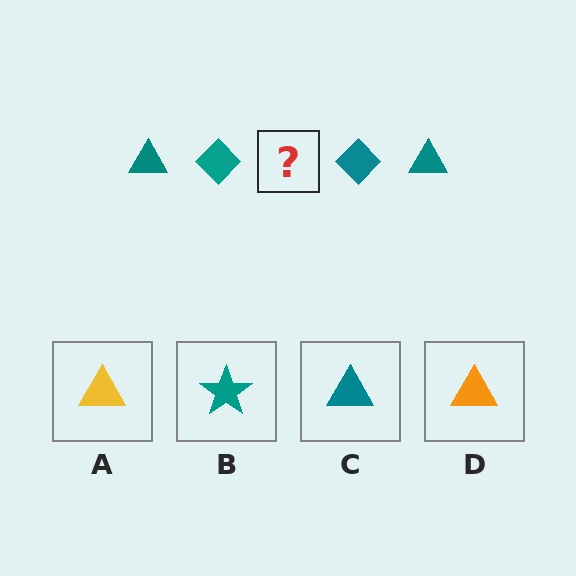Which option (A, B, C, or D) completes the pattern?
C.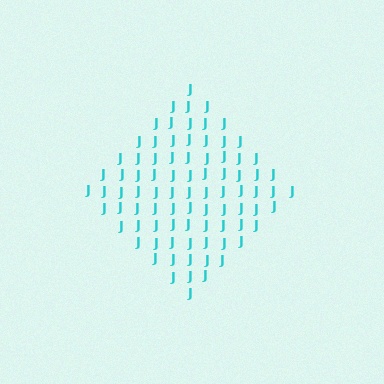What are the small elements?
The small elements are letter J's.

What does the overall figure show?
The overall figure shows a diamond.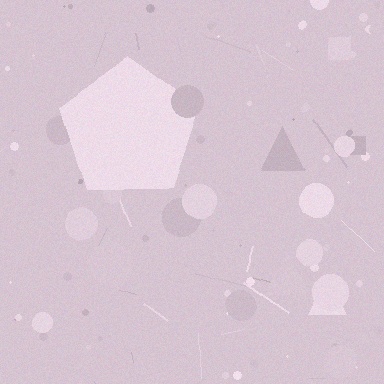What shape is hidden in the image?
A pentagon is hidden in the image.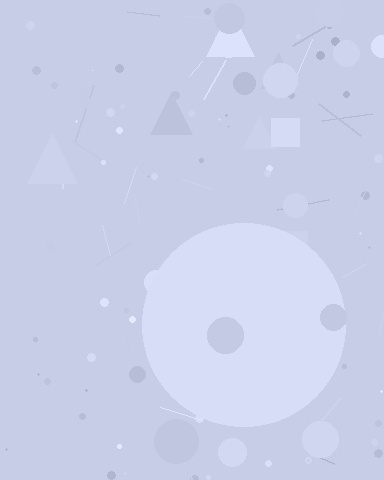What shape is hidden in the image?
A circle is hidden in the image.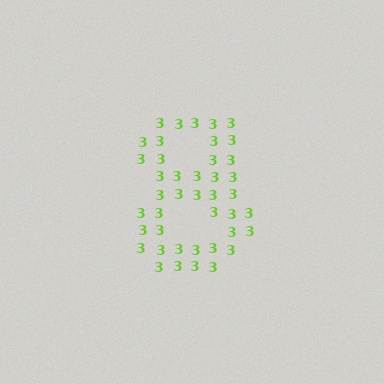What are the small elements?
The small elements are digit 3's.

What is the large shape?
The large shape is the digit 8.